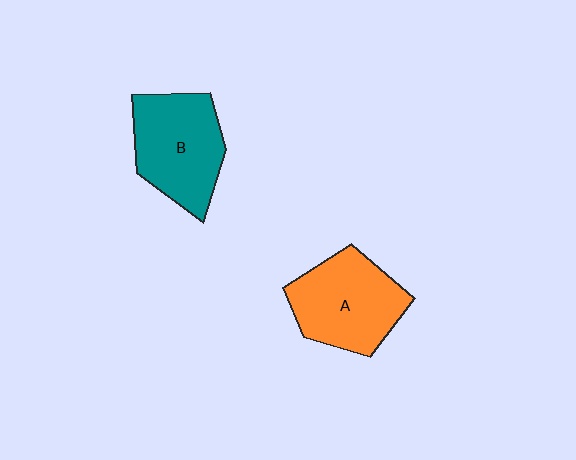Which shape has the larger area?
Shape B (teal).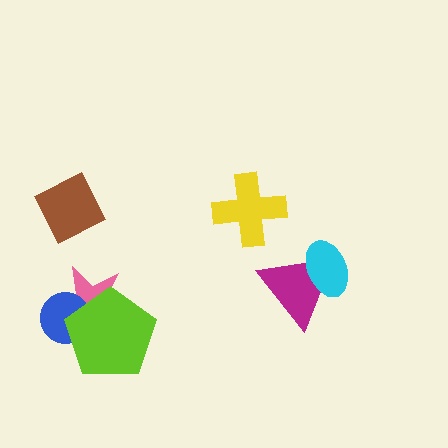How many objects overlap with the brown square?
0 objects overlap with the brown square.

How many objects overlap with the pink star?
2 objects overlap with the pink star.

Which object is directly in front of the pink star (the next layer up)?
The blue circle is directly in front of the pink star.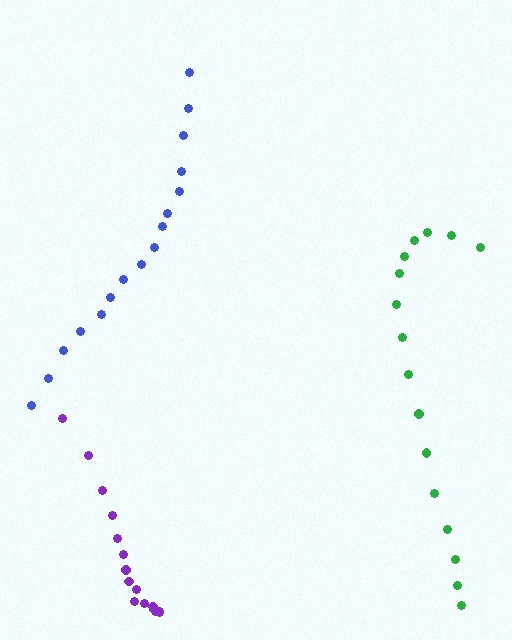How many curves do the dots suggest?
There are 3 distinct paths.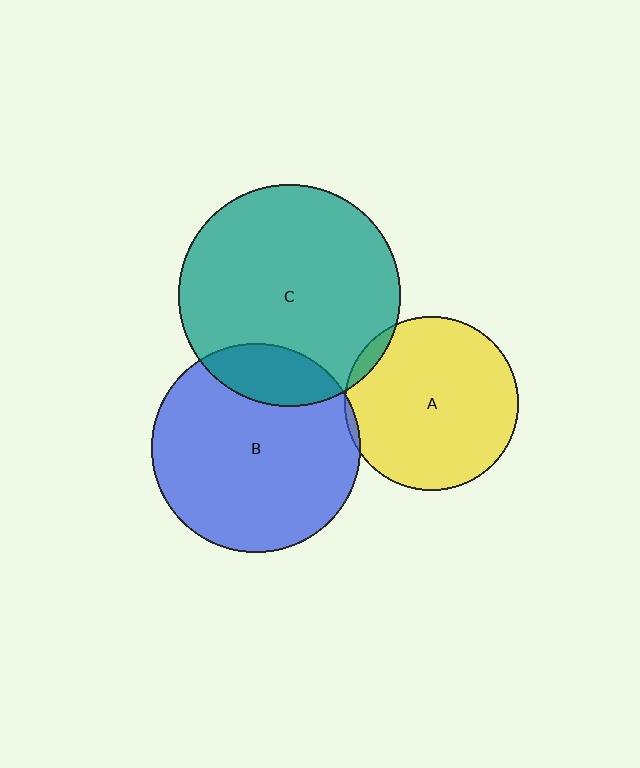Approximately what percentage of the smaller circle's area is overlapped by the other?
Approximately 20%.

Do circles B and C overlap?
Yes.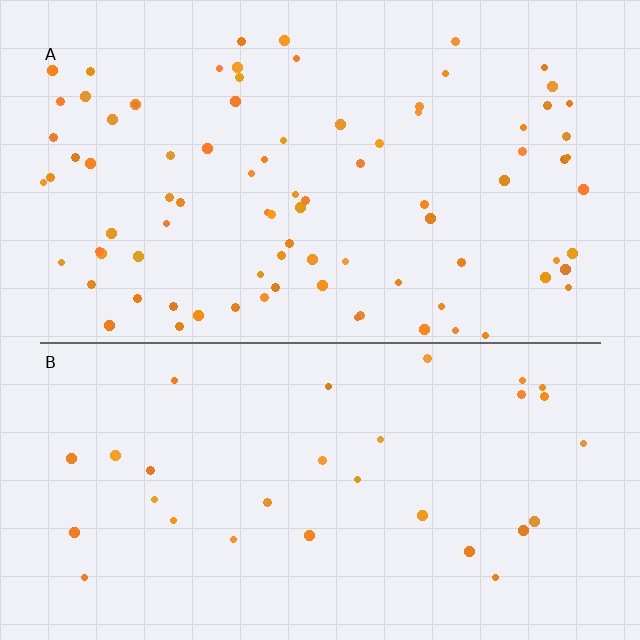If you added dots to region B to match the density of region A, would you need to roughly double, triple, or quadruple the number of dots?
Approximately triple.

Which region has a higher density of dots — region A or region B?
A (the top).